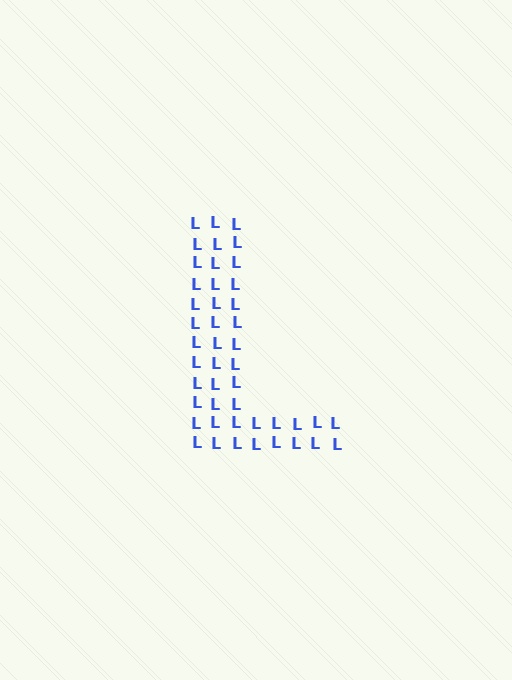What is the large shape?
The large shape is the letter L.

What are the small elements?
The small elements are letter L's.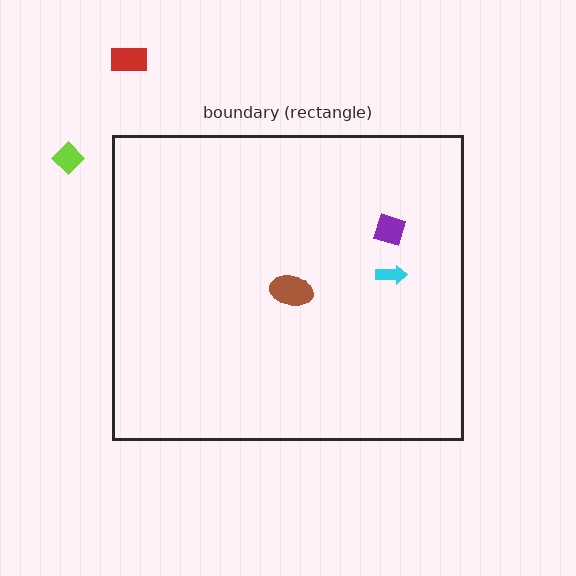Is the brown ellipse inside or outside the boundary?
Inside.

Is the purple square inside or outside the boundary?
Inside.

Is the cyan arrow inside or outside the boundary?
Inside.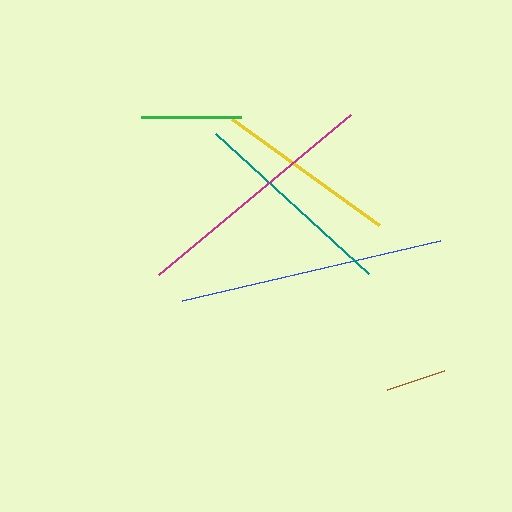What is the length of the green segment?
The green segment is approximately 100 pixels long.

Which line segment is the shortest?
The brown line is the shortest at approximately 60 pixels.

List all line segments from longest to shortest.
From longest to shortest: blue, magenta, teal, yellow, green, brown.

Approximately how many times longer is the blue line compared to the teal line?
The blue line is approximately 1.3 times the length of the teal line.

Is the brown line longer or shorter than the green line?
The green line is longer than the brown line.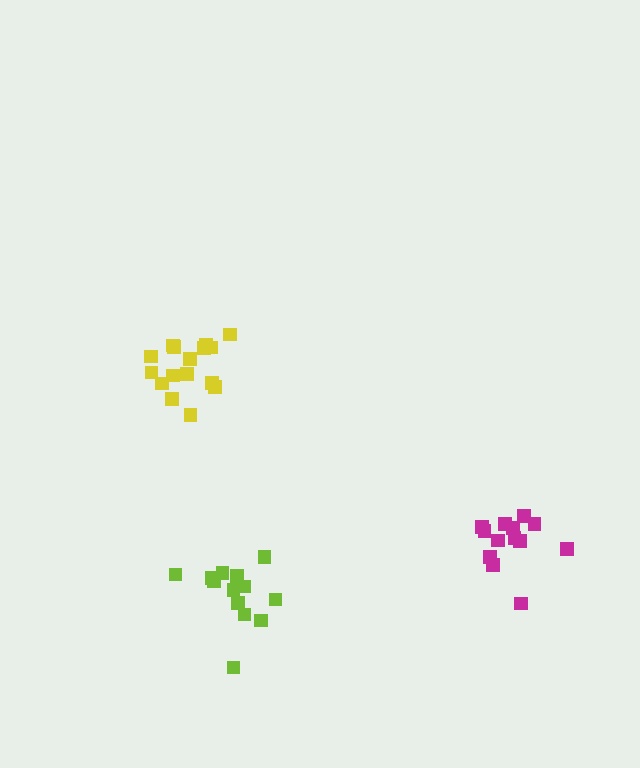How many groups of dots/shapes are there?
There are 3 groups.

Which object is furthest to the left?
The yellow cluster is leftmost.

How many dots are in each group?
Group 1: 13 dots, Group 2: 13 dots, Group 3: 16 dots (42 total).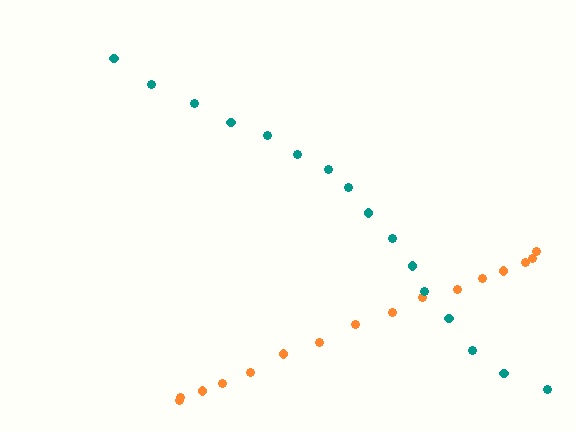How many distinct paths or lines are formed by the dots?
There are 2 distinct paths.